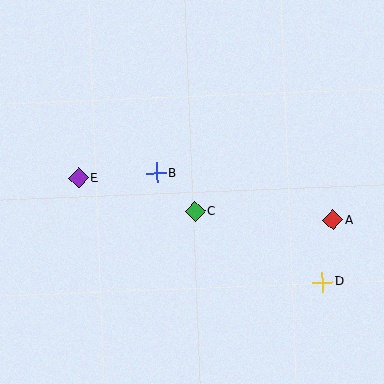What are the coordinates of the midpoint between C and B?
The midpoint between C and B is at (176, 192).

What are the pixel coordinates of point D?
Point D is at (322, 282).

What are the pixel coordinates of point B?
Point B is at (156, 173).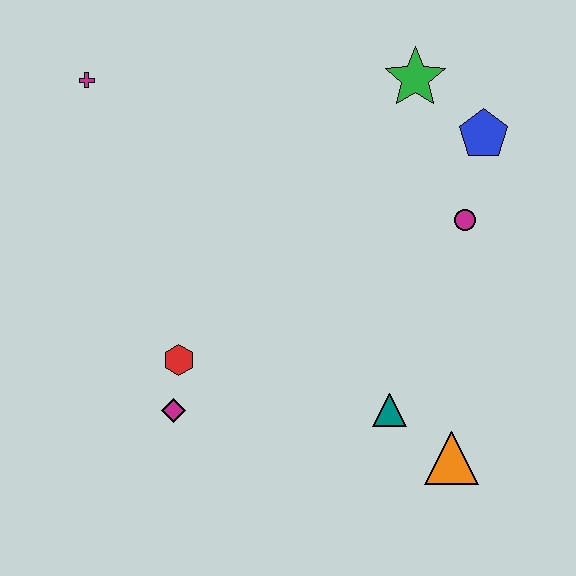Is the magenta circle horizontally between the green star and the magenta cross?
No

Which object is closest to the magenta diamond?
The red hexagon is closest to the magenta diamond.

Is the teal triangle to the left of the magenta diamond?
No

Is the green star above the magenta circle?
Yes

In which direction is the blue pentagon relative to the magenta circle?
The blue pentagon is above the magenta circle.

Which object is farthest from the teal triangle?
The magenta cross is farthest from the teal triangle.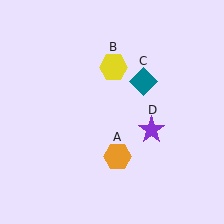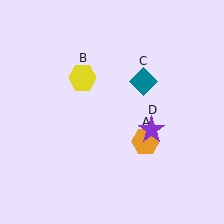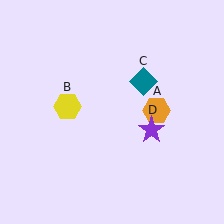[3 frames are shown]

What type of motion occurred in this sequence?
The orange hexagon (object A), yellow hexagon (object B) rotated counterclockwise around the center of the scene.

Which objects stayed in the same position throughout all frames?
Teal diamond (object C) and purple star (object D) remained stationary.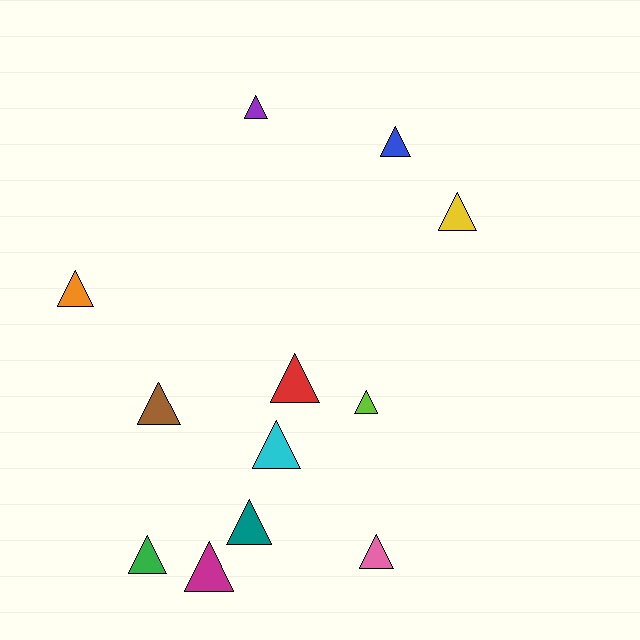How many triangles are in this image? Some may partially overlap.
There are 12 triangles.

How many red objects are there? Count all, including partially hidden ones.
There is 1 red object.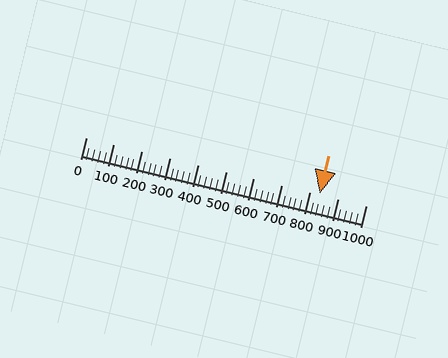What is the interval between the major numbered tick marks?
The major tick marks are spaced 100 units apart.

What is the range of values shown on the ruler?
The ruler shows values from 0 to 1000.